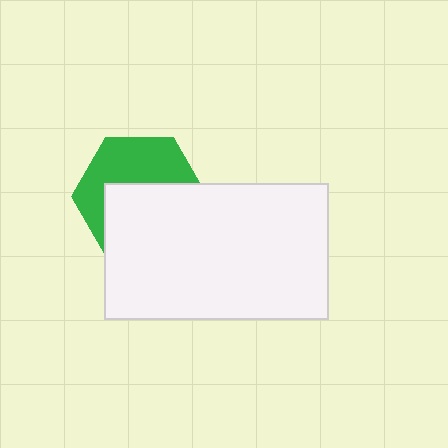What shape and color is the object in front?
The object in front is a white rectangle.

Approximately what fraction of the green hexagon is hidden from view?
Roughly 53% of the green hexagon is hidden behind the white rectangle.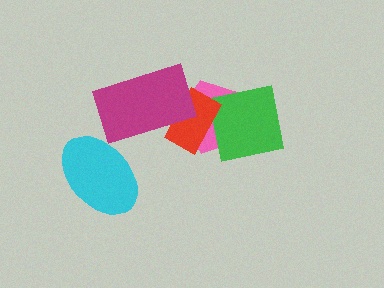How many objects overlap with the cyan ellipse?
0 objects overlap with the cyan ellipse.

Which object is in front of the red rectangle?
The magenta rectangle is in front of the red rectangle.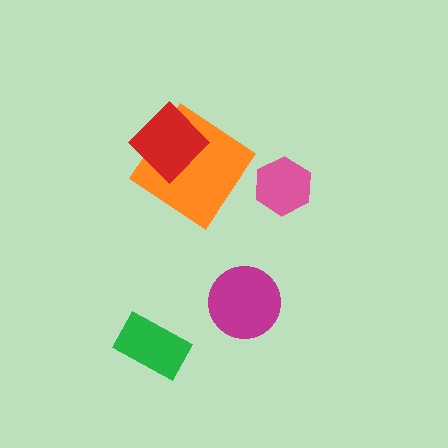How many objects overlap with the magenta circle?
0 objects overlap with the magenta circle.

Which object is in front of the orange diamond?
The red diamond is in front of the orange diamond.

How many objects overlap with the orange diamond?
1 object overlaps with the orange diamond.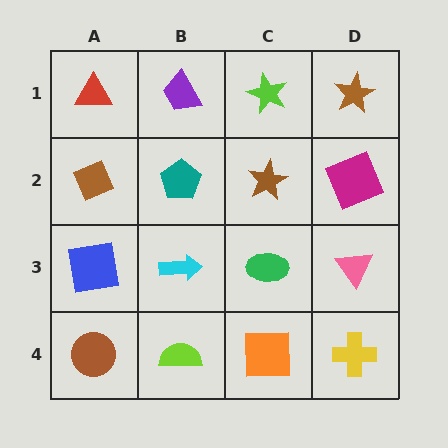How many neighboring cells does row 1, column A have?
2.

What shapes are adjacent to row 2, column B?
A purple trapezoid (row 1, column B), a cyan arrow (row 3, column B), a brown diamond (row 2, column A), a brown star (row 2, column C).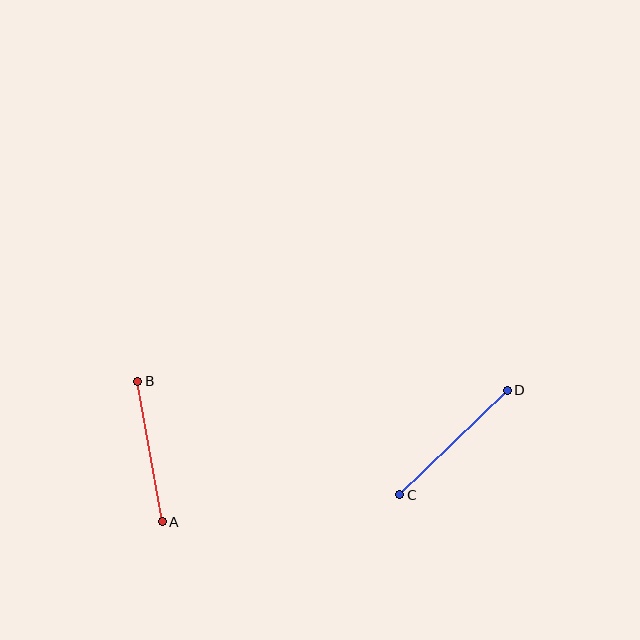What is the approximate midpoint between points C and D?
The midpoint is at approximately (454, 443) pixels.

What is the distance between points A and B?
The distance is approximately 143 pixels.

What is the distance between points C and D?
The distance is approximately 150 pixels.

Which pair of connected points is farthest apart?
Points C and D are farthest apart.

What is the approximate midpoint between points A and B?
The midpoint is at approximately (150, 452) pixels.